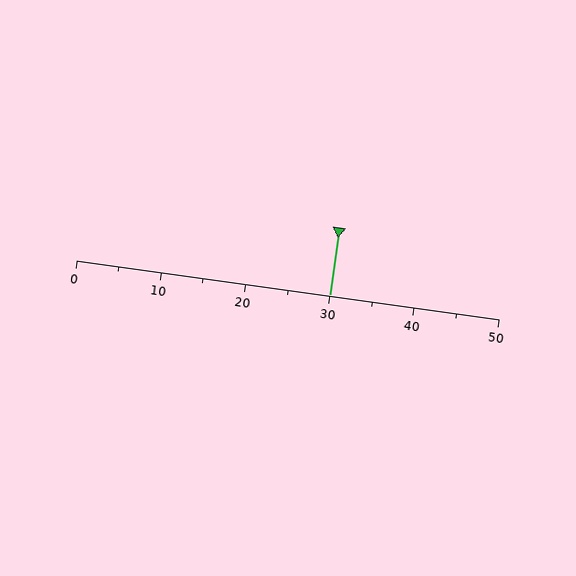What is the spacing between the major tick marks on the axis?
The major ticks are spaced 10 apart.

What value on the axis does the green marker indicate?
The marker indicates approximately 30.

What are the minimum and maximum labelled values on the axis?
The axis runs from 0 to 50.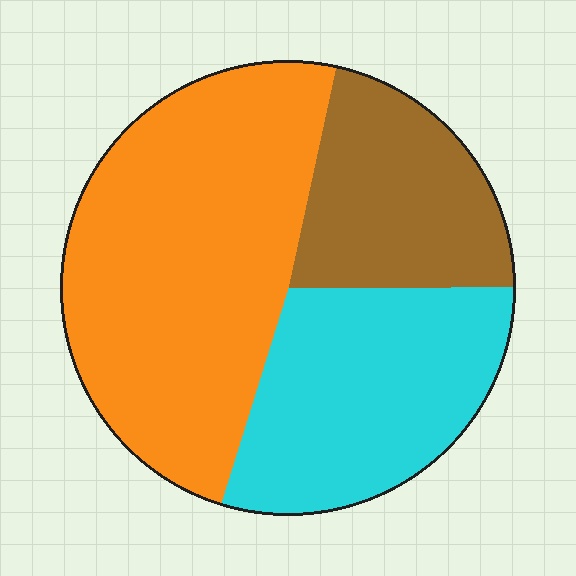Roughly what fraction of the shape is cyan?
Cyan covers about 30% of the shape.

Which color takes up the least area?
Brown, at roughly 20%.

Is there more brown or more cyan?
Cyan.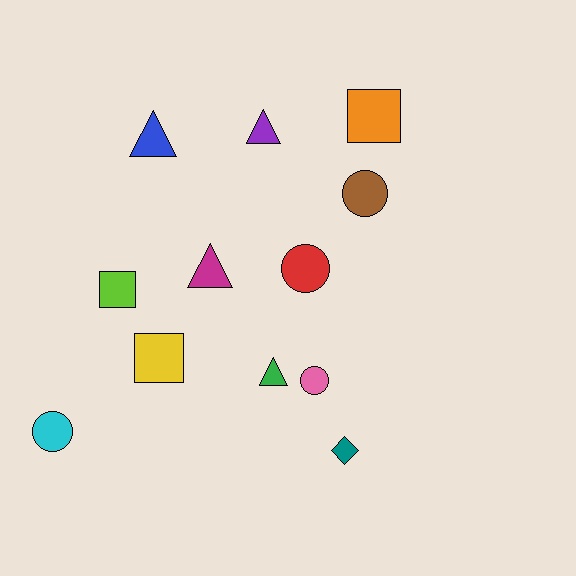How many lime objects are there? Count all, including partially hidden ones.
There is 1 lime object.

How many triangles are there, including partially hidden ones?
There are 4 triangles.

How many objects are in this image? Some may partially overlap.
There are 12 objects.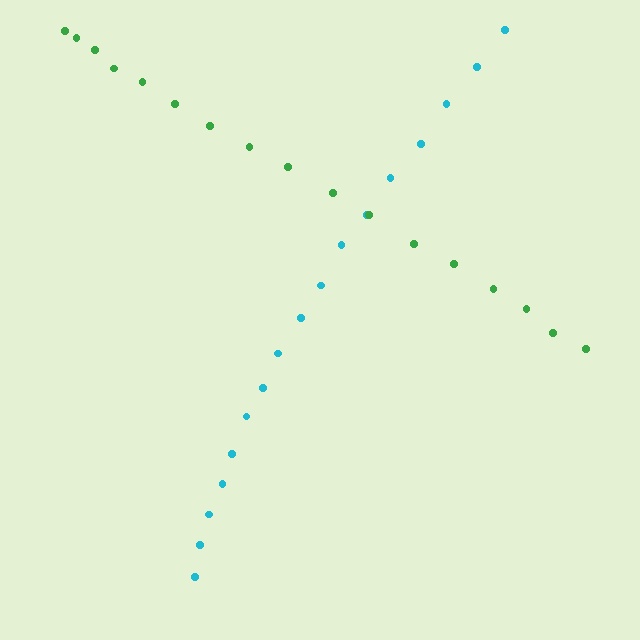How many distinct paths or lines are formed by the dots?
There are 2 distinct paths.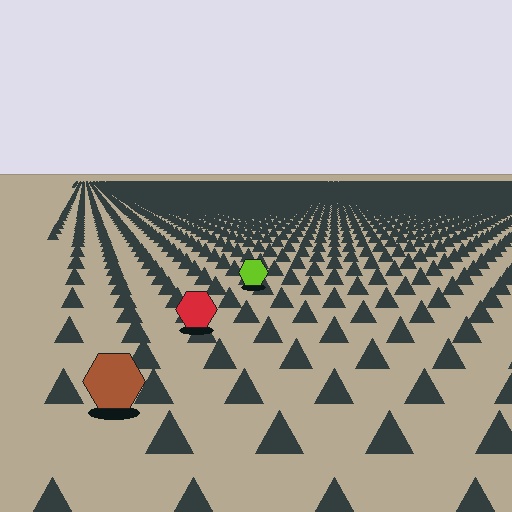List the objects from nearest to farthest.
From nearest to farthest: the brown hexagon, the red hexagon, the lime hexagon.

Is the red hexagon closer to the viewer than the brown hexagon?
No. The brown hexagon is closer — you can tell from the texture gradient: the ground texture is coarser near it.